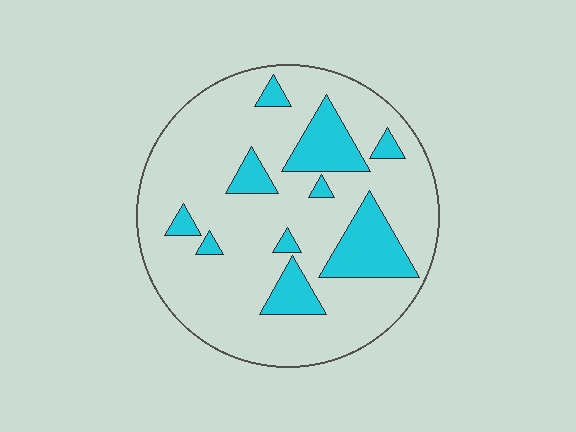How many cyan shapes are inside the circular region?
10.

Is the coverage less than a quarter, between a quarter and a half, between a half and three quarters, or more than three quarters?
Less than a quarter.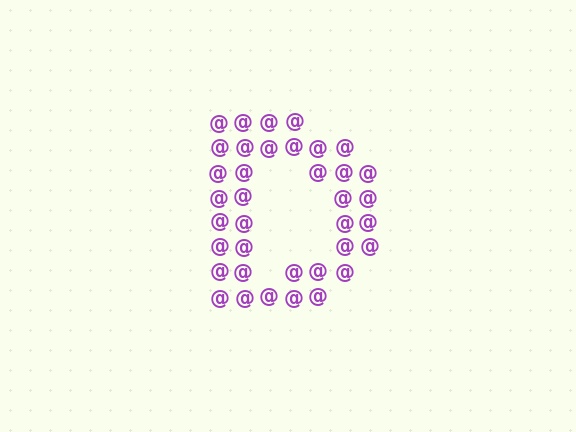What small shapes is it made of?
It is made of small at signs.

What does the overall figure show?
The overall figure shows the letter D.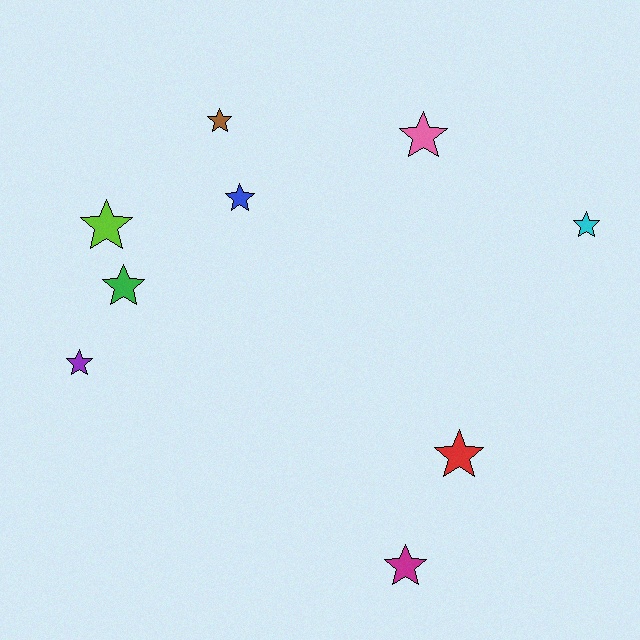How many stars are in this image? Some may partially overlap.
There are 9 stars.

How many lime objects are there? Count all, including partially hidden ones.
There is 1 lime object.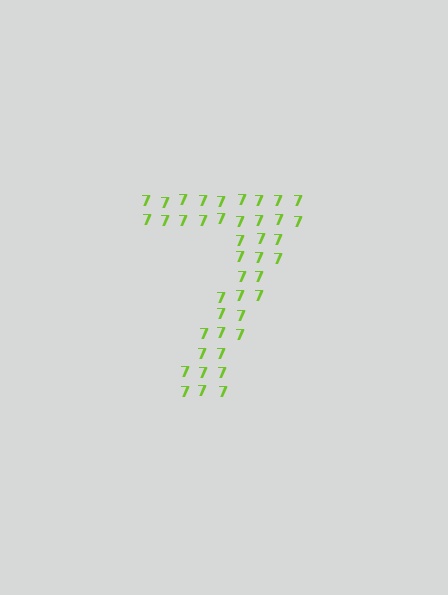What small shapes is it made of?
It is made of small digit 7's.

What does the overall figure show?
The overall figure shows the digit 7.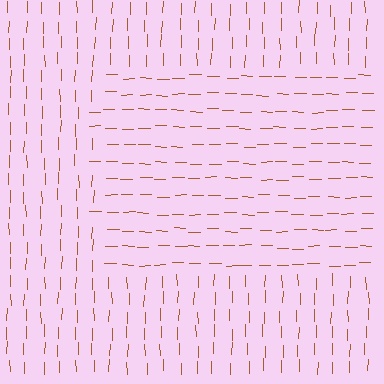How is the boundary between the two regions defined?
The boundary is defined purely by a change in line orientation (approximately 90 degrees difference). All lines are the same color and thickness.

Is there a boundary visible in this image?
Yes, there is a texture boundary formed by a change in line orientation.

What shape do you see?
I see a rectangle.